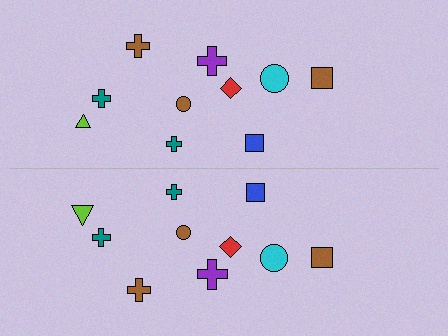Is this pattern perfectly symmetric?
No, the pattern is not perfectly symmetric. The lime triangle on the bottom side has a different size than its mirror counterpart.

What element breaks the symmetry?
The lime triangle on the bottom side has a different size than its mirror counterpart.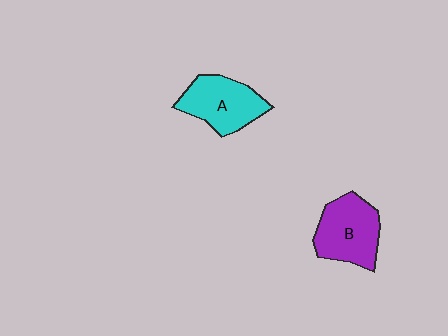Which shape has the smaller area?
Shape A (cyan).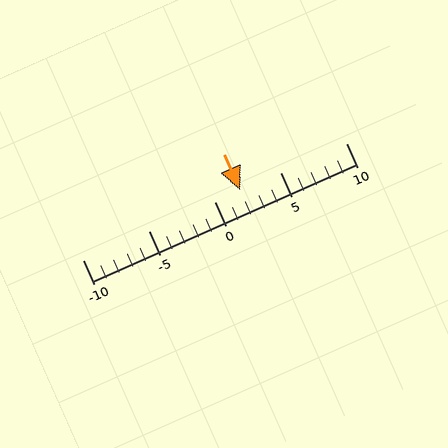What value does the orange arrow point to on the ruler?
The orange arrow points to approximately 2.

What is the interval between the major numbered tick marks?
The major tick marks are spaced 5 units apart.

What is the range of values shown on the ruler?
The ruler shows values from -10 to 10.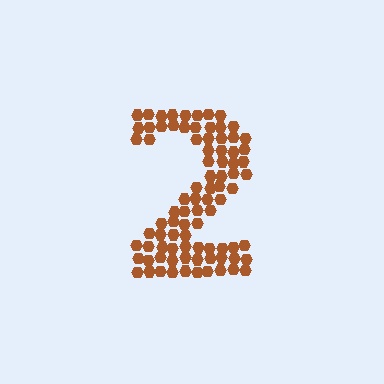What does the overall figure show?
The overall figure shows the digit 2.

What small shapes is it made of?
It is made of small hexagons.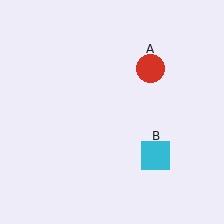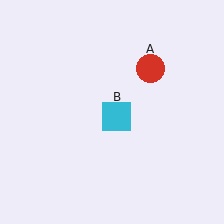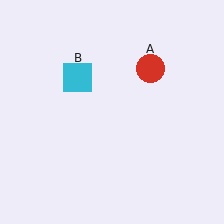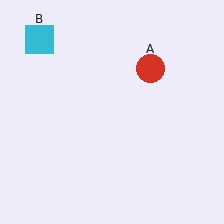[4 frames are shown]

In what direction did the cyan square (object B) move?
The cyan square (object B) moved up and to the left.